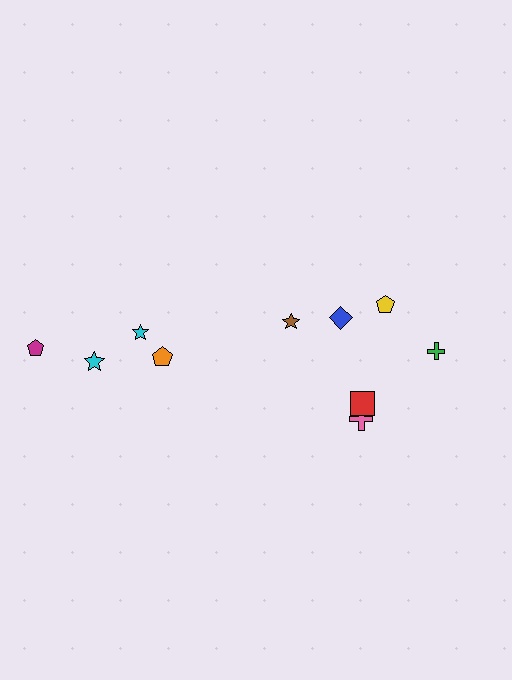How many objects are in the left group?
There are 4 objects.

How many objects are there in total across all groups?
There are 10 objects.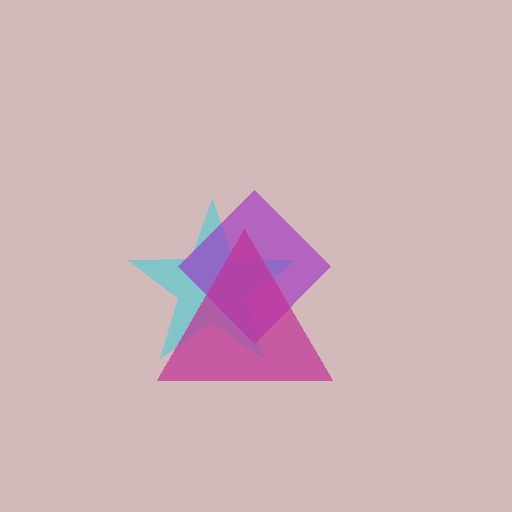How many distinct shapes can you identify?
There are 3 distinct shapes: a cyan star, a purple diamond, a magenta triangle.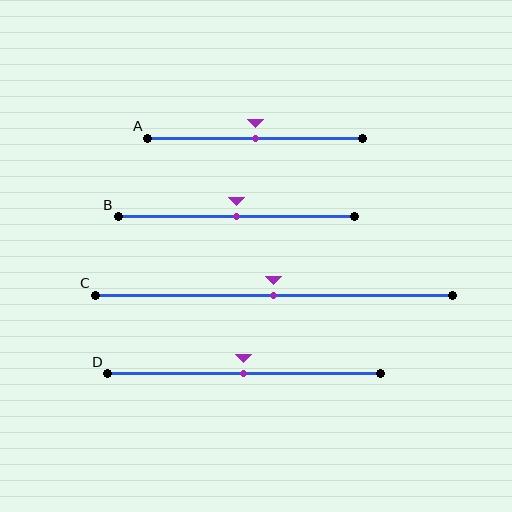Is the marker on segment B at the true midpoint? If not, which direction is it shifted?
Yes, the marker on segment B is at the true midpoint.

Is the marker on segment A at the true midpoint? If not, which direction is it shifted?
Yes, the marker on segment A is at the true midpoint.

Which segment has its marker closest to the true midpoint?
Segment A has its marker closest to the true midpoint.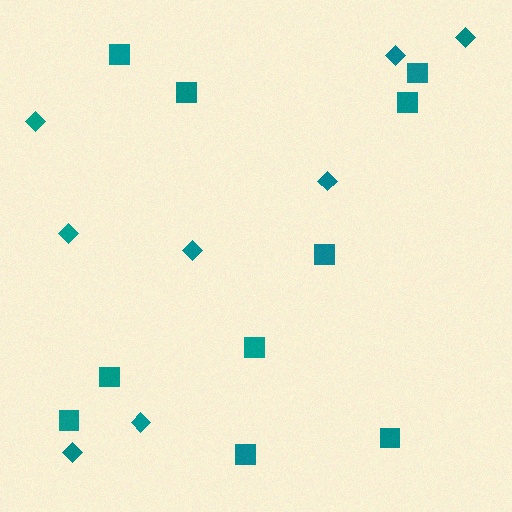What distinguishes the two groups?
There are 2 groups: one group of diamonds (8) and one group of squares (10).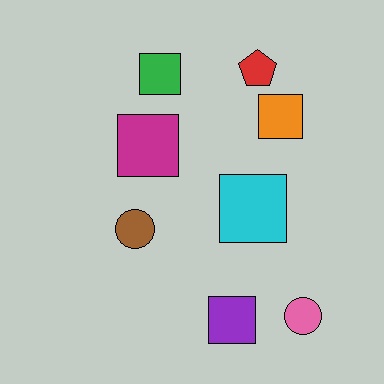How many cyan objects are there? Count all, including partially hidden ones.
There is 1 cyan object.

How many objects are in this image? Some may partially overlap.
There are 8 objects.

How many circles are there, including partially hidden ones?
There are 2 circles.